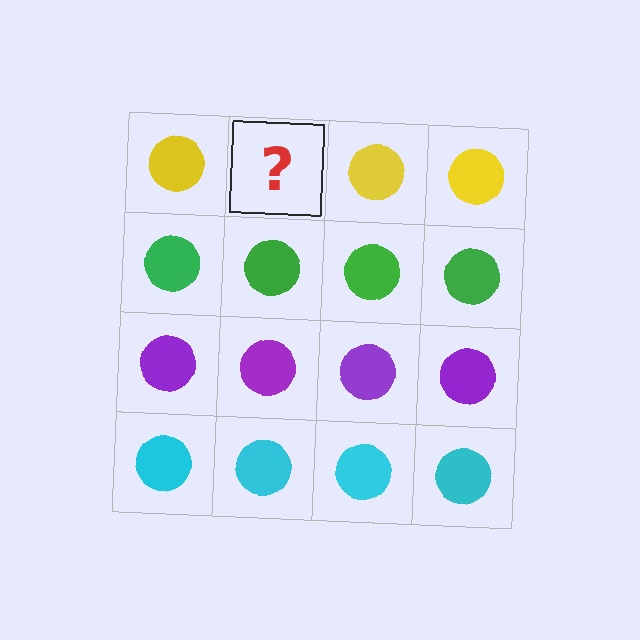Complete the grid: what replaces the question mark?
The question mark should be replaced with a yellow circle.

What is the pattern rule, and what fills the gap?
The rule is that each row has a consistent color. The gap should be filled with a yellow circle.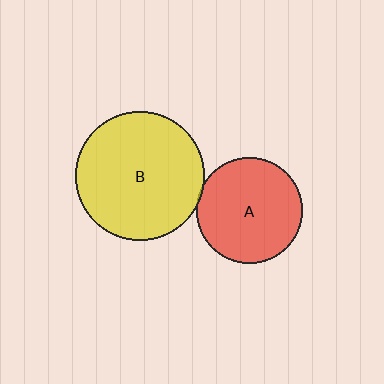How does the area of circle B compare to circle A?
Approximately 1.5 times.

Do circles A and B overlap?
Yes.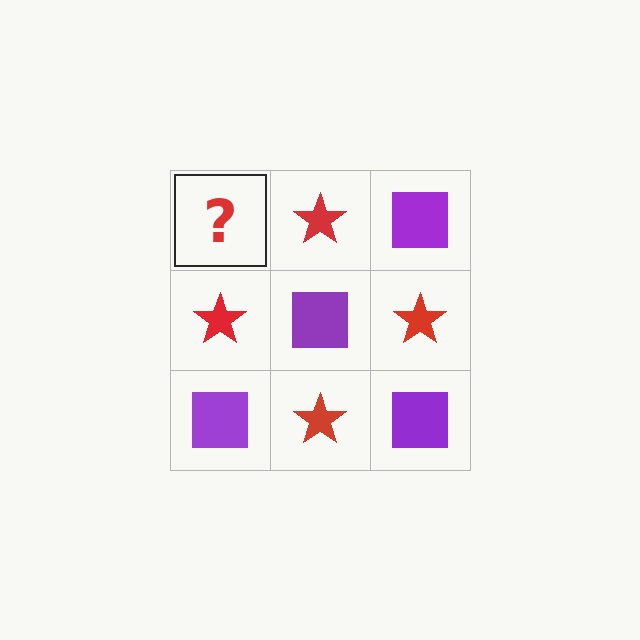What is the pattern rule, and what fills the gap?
The rule is that it alternates purple square and red star in a checkerboard pattern. The gap should be filled with a purple square.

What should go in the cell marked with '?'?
The missing cell should contain a purple square.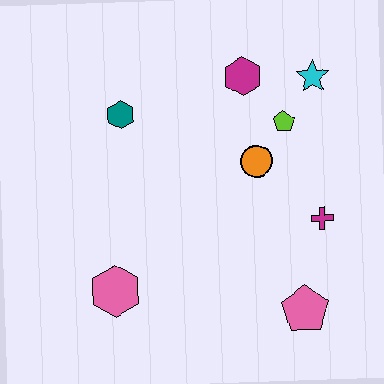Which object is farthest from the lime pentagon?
The pink hexagon is farthest from the lime pentagon.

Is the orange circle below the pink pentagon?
No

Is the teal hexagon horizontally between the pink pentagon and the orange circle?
No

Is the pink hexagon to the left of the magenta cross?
Yes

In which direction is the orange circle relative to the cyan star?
The orange circle is below the cyan star.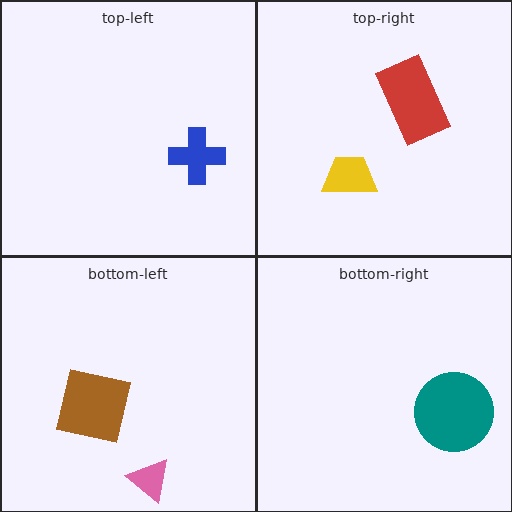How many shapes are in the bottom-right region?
1.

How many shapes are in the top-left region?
1.